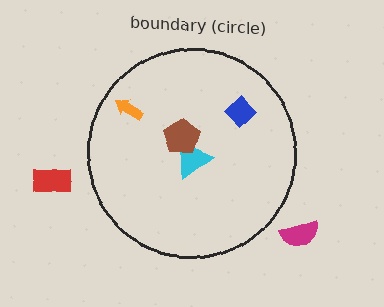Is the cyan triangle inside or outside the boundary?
Inside.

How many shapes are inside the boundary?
4 inside, 2 outside.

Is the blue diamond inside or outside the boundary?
Inside.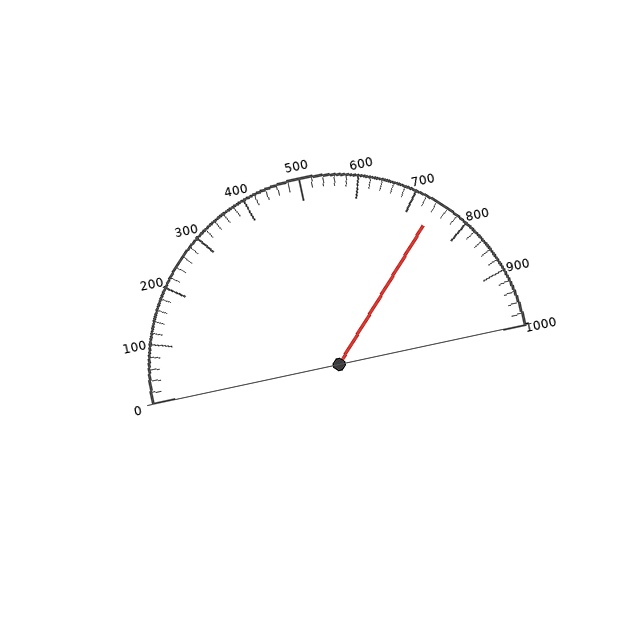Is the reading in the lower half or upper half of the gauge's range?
The reading is in the upper half of the range (0 to 1000).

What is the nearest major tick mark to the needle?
The nearest major tick mark is 700.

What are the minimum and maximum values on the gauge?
The gauge ranges from 0 to 1000.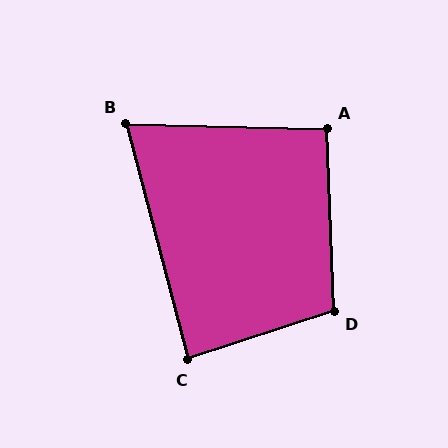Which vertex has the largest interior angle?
D, at approximately 106 degrees.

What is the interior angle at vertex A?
Approximately 94 degrees (approximately right).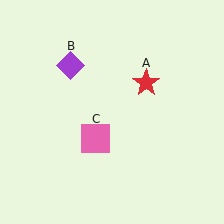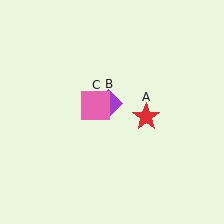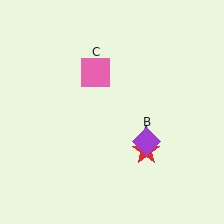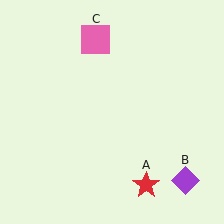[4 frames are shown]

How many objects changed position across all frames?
3 objects changed position: red star (object A), purple diamond (object B), pink square (object C).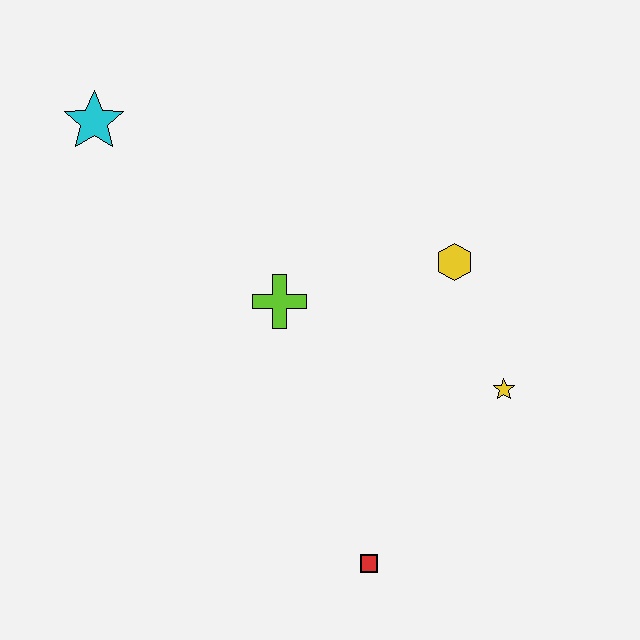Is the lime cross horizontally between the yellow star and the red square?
No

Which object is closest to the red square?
The yellow star is closest to the red square.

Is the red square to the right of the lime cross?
Yes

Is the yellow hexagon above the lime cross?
Yes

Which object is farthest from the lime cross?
The red square is farthest from the lime cross.